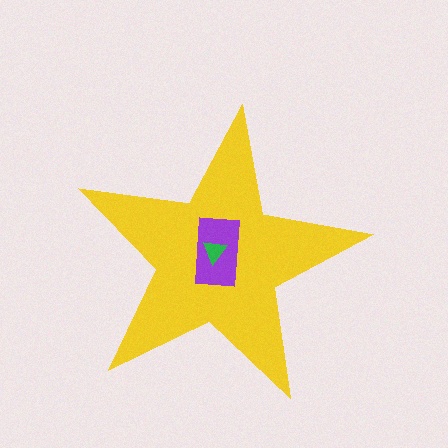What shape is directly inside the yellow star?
The purple rectangle.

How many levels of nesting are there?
3.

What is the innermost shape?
The green triangle.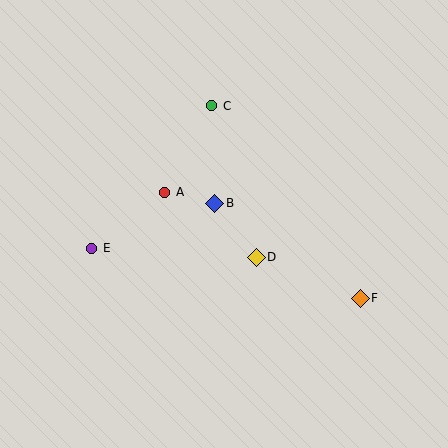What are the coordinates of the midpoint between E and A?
The midpoint between E and A is at (128, 220).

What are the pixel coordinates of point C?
Point C is at (212, 106).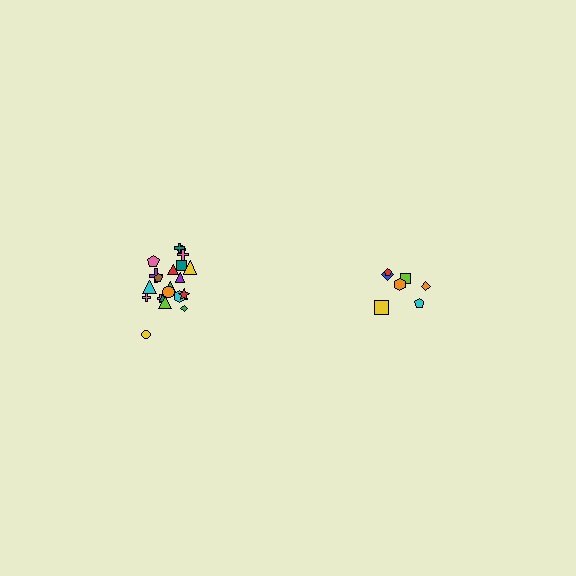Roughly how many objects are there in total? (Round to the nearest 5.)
Roughly 30 objects in total.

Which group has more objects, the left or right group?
The left group.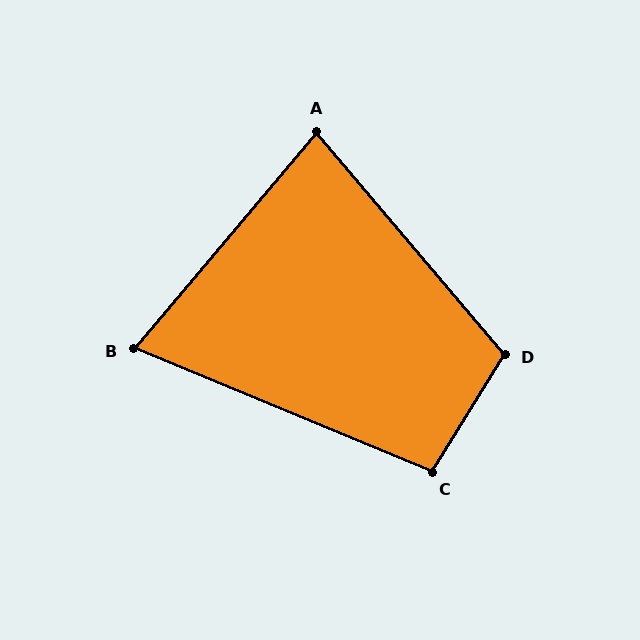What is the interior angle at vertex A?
Approximately 80 degrees (acute).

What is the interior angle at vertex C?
Approximately 100 degrees (obtuse).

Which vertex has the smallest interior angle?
B, at approximately 72 degrees.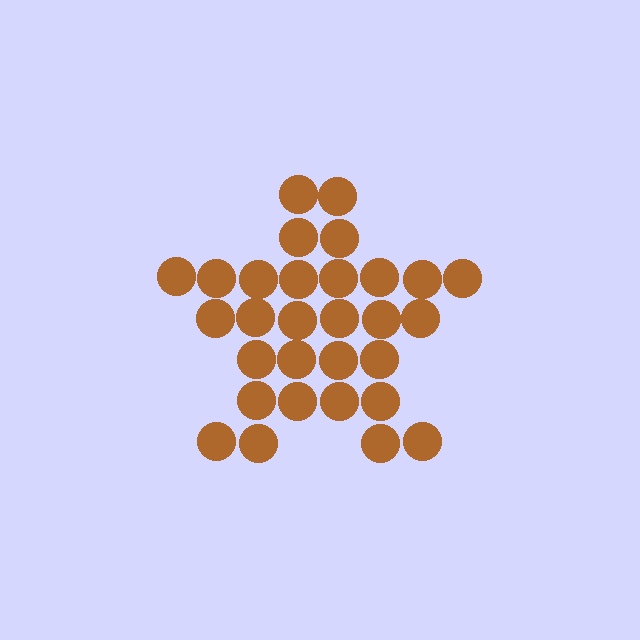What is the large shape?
The large shape is a star.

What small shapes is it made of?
It is made of small circles.